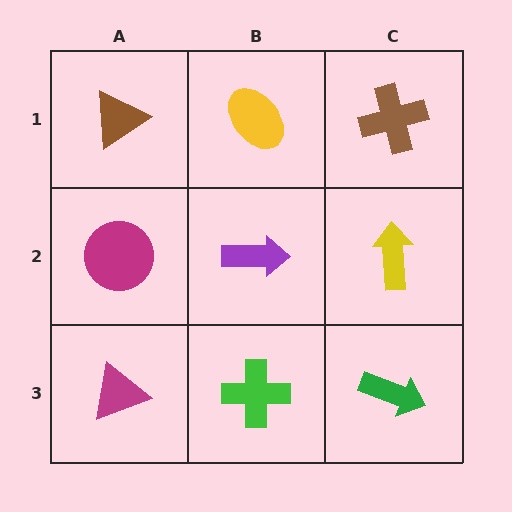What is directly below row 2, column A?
A magenta triangle.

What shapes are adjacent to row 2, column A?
A brown triangle (row 1, column A), a magenta triangle (row 3, column A), a purple arrow (row 2, column B).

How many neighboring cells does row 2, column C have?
3.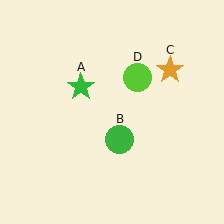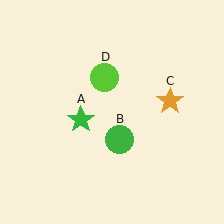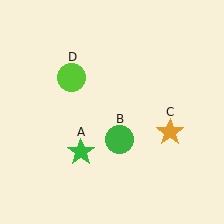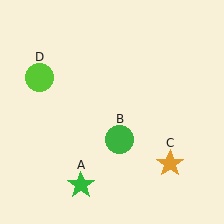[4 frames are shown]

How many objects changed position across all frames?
3 objects changed position: green star (object A), orange star (object C), lime circle (object D).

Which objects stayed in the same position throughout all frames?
Green circle (object B) remained stationary.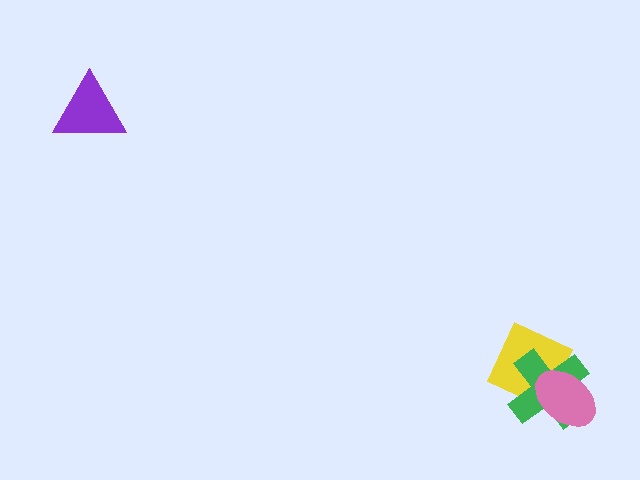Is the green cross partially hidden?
Yes, it is partially covered by another shape.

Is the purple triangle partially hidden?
No, no other shape covers it.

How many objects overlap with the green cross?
2 objects overlap with the green cross.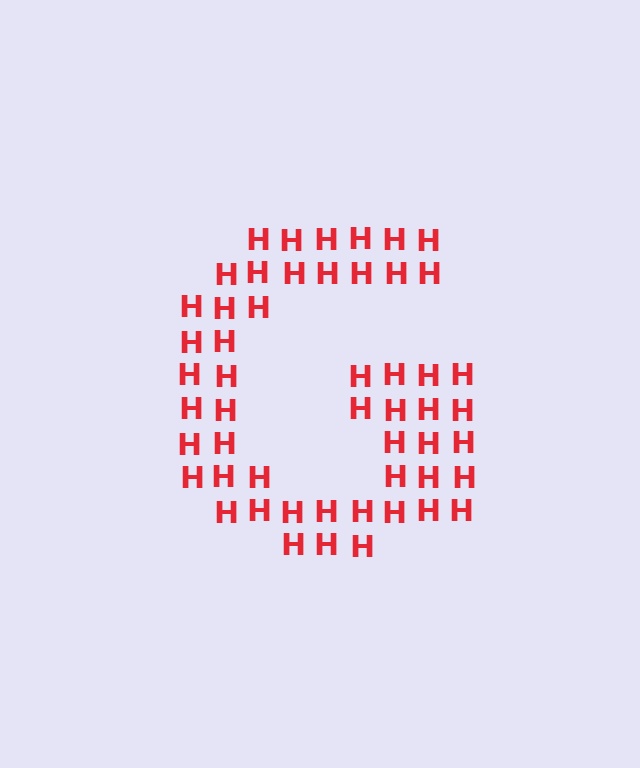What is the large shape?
The large shape is the letter G.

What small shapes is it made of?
It is made of small letter H's.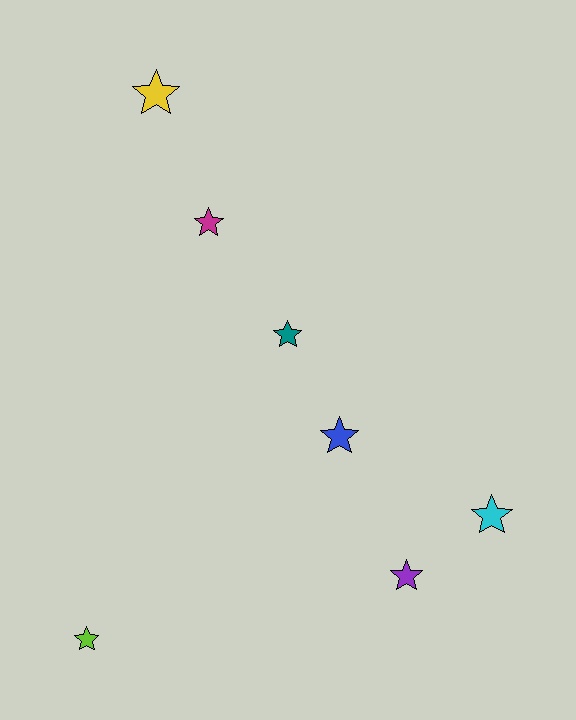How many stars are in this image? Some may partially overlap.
There are 7 stars.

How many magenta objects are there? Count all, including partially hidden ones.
There is 1 magenta object.